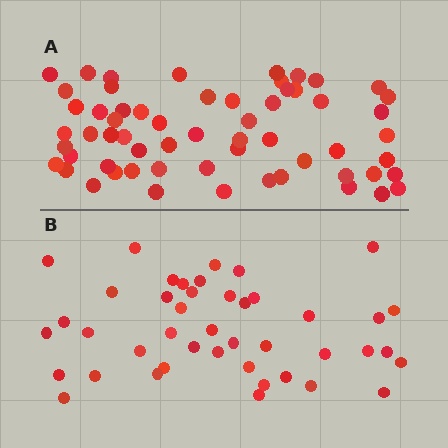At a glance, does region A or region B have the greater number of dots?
Region A (the top region) has more dots.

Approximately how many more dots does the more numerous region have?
Region A has approximately 15 more dots than region B.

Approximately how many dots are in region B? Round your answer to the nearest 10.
About 40 dots. (The exact count is 43, which rounds to 40.)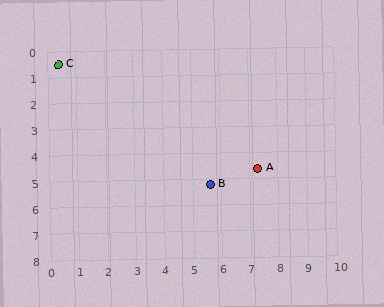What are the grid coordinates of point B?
Point B is at approximately (5.6, 5.2).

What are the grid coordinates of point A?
Point A is at approximately (7.3, 4.6).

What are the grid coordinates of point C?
Point C is at approximately (0.4, 0.5).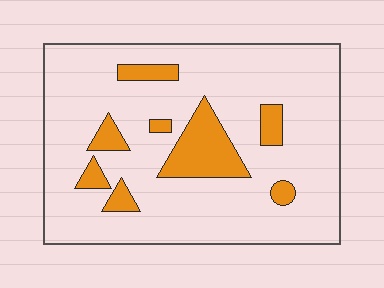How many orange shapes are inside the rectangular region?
8.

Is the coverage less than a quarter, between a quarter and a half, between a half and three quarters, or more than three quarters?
Less than a quarter.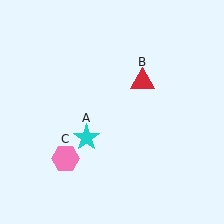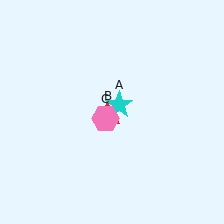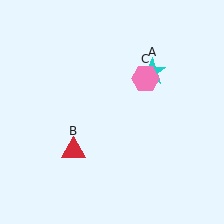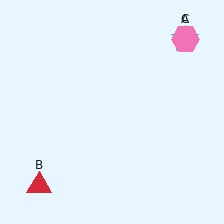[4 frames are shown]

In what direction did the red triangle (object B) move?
The red triangle (object B) moved down and to the left.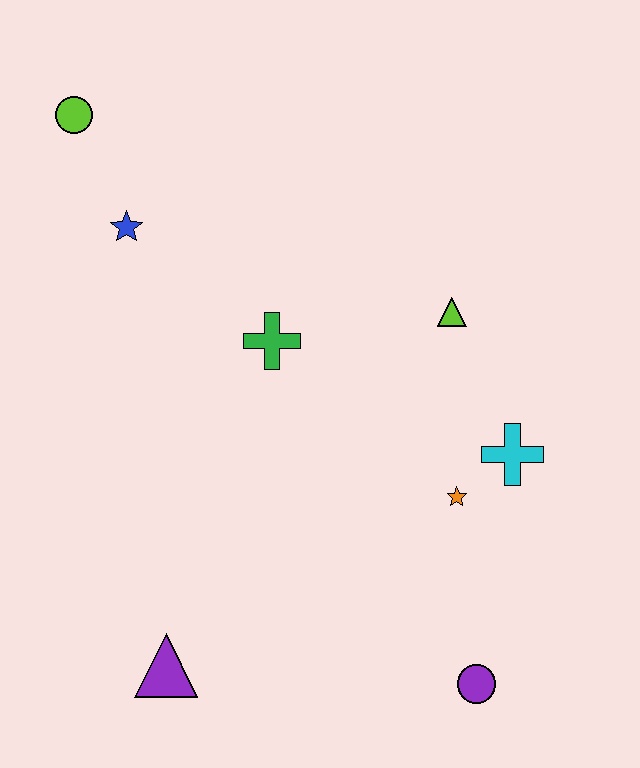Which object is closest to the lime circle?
The blue star is closest to the lime circle.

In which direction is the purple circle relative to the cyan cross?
The purple circle is below the cyan cross.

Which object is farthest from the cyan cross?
The lime circle is farthest from the cyan cross.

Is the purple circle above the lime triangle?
No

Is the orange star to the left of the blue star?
No